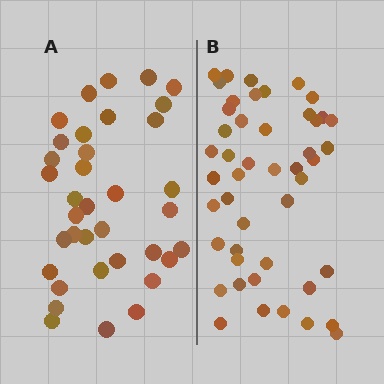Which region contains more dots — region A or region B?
Region B (the right region) has more dots.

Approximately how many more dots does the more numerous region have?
Region B has roughly 12 or so more dots than region A.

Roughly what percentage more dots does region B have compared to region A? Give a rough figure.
About 30% more.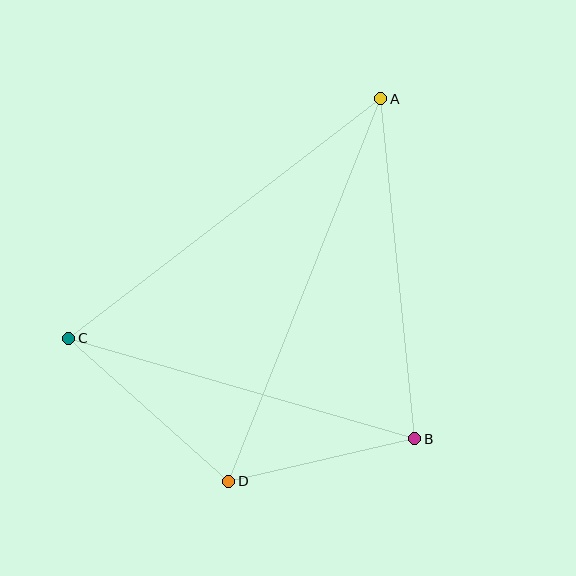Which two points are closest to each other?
Points B and D are closest to each other.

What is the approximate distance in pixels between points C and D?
The distance between C and D is approximately 215 pixels.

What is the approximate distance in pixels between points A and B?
The distance between A and B is approximately 342 pixels.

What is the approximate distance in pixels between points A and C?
The distance between A and C is approximately 393 pixels.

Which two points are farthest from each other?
Points A and D are farthest from each other.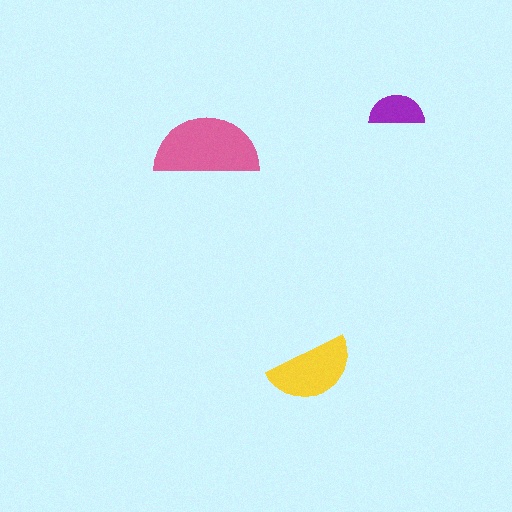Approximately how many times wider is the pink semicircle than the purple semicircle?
About 2 times wider.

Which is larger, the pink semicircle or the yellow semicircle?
The pink one.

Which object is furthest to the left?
The pink semicircle is leftmost.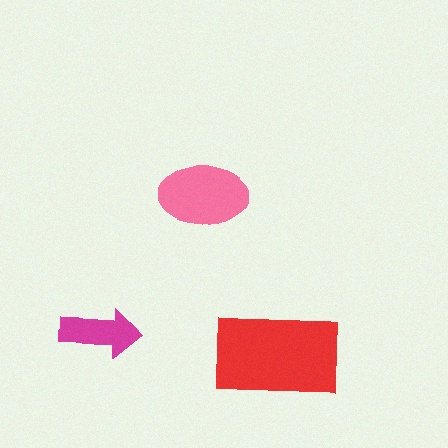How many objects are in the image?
There are 3 objects in the image.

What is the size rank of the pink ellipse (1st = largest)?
2nd.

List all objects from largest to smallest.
The red rectangle, the pink ellipse, the magenta arrow.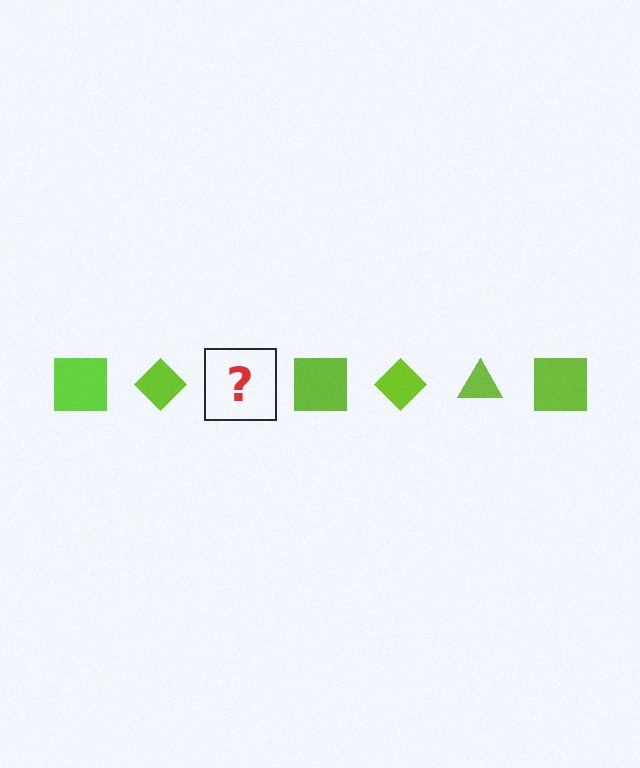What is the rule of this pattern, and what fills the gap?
The rule is that the pattern cycles through square, diamond, triangle shapes in lime. The gap should be filled with a lime triangle.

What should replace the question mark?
The question mark should be replaced with a lime triangle.